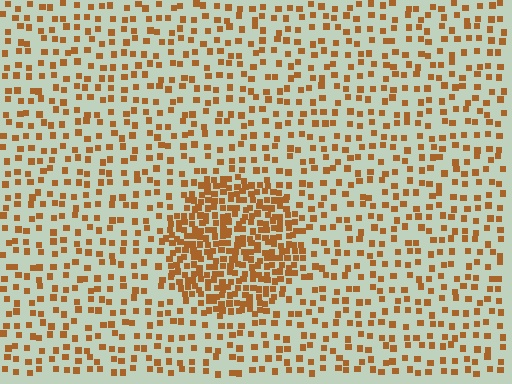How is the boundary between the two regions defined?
The boundary is defined by a change in element density (approximately 2.6x ratio). All elements are the same color, size, and shape.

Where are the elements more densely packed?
The elements are more densely packed inside the circle boundary.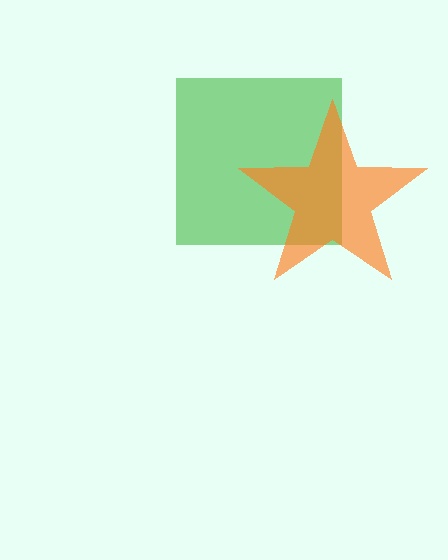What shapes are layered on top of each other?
The layered shapes are: a green square, an orange star.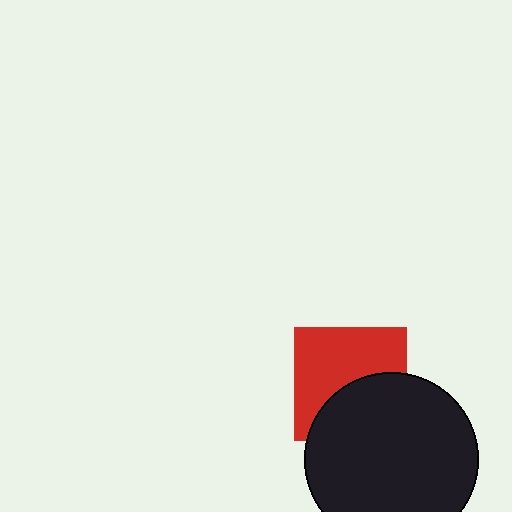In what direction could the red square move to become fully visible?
The red square could move up. That would shift it out from behind the black circle entirely.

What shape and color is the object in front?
The object in front is a black circle.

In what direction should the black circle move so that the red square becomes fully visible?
The black circle should move down. That is the shortest direction to clear the overlap and leave the red square fully visible.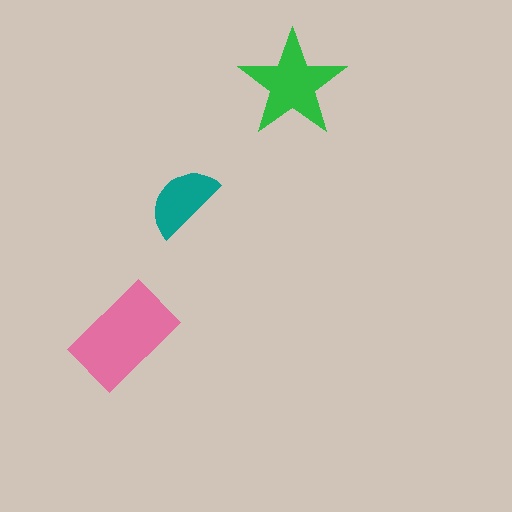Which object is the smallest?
The teal semicircle.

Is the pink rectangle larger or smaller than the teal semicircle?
Larger.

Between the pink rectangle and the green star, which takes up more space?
The pink rectangle.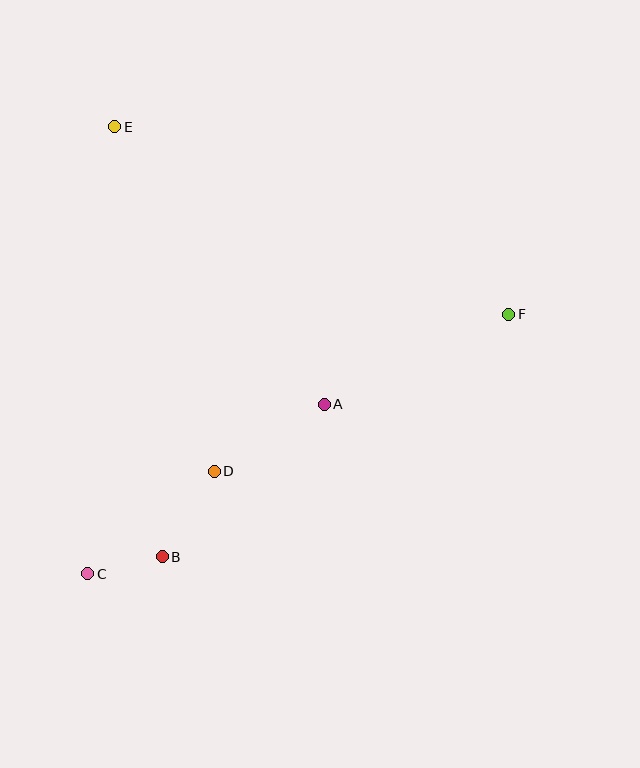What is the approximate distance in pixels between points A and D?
The distance between A and D is approximately 129 pixels.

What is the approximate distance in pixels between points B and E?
The distance between B and E is approximately 433 pixels.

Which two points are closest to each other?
Points B and C are closest to each other.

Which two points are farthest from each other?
Points C and F are farthest from each other.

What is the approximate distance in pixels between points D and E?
The distance between D and E is approximately 358 pixels.